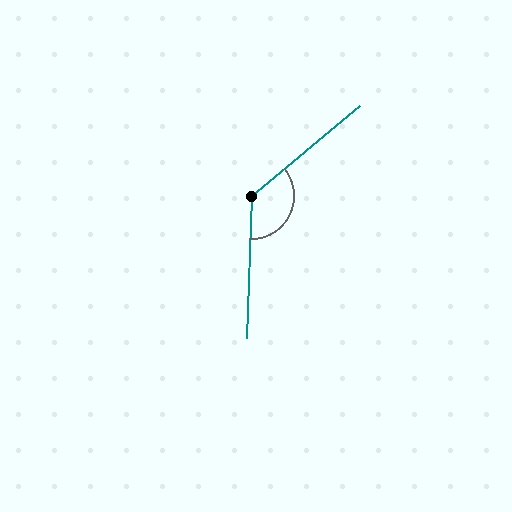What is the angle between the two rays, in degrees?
Approximately 132 degrees.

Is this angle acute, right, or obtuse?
It is obtuse.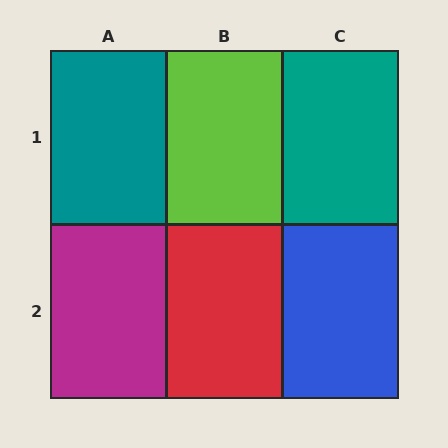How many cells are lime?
1 cell is lime.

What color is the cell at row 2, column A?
Magenta.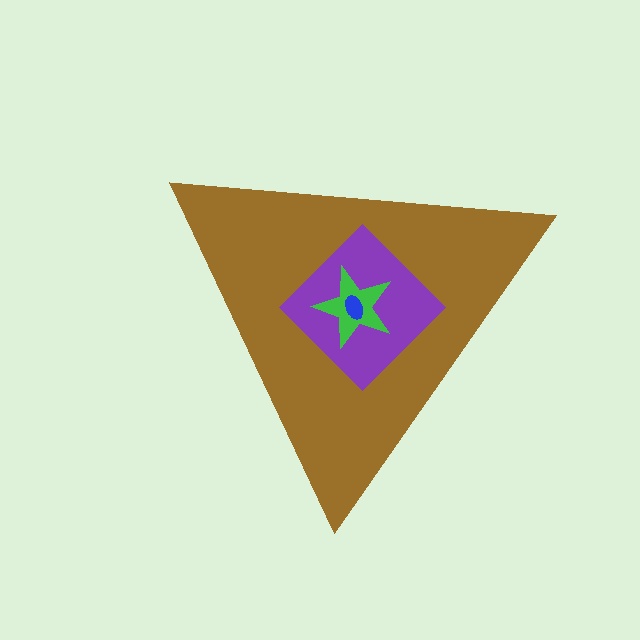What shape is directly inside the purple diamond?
The green star.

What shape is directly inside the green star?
The blue ellipse.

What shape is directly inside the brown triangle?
The purple diamond.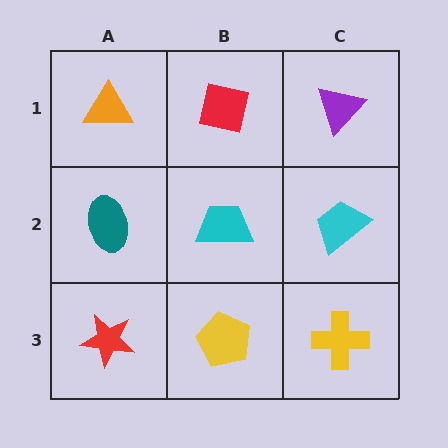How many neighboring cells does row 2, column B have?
4.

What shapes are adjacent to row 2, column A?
An orange triangle (row 1, column A), a red star (row 3, column A), a cyan trapezoid (row 2, column B).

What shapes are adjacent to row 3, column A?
A teal ellipse (row 2, column A), a yellow pentagon (row 3, column B).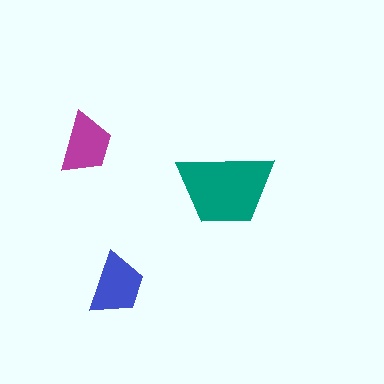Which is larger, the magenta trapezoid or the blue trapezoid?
The blue one.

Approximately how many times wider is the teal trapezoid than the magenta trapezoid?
About 1.5 times wider.